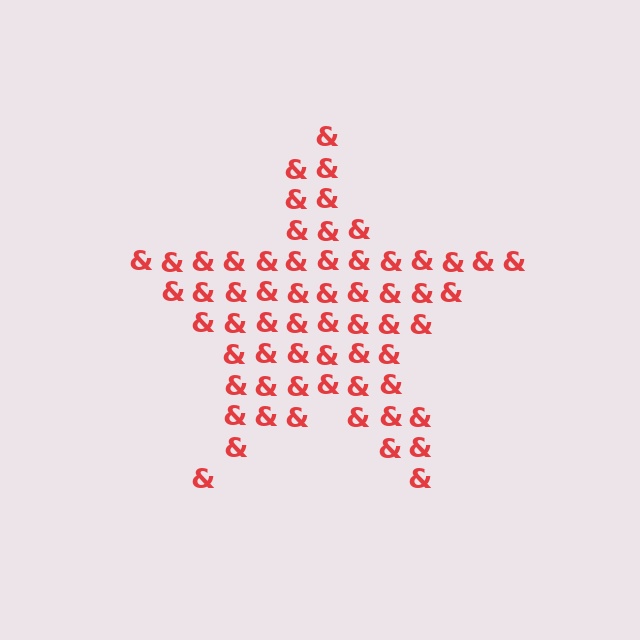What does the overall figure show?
The overall figure shows a star.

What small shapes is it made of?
It is made of small ampersands.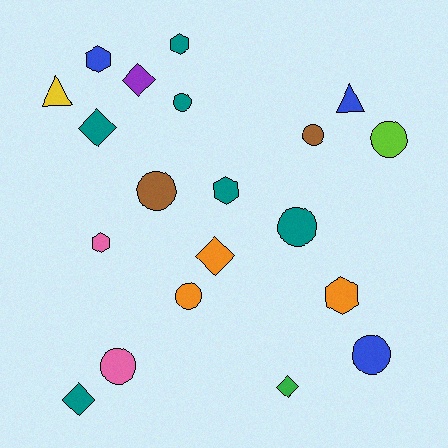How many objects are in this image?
There are 20 objects.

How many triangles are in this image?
There are 2 triangles.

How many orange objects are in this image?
There are 3 orange objects.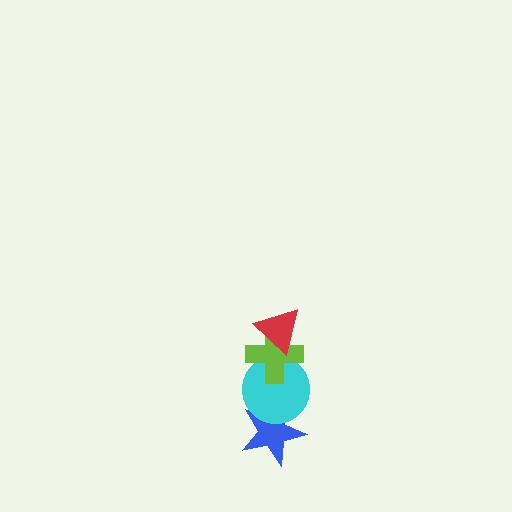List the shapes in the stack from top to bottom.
From top to bottom: the red triangle, the lime cross, the cyan circle, the blue star.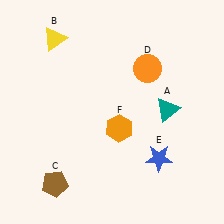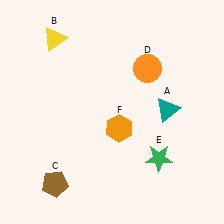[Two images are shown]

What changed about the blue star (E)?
In Image 1, E is blue. In Image 2, it changed to green.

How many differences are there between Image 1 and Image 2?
There is 1 difference between the two images.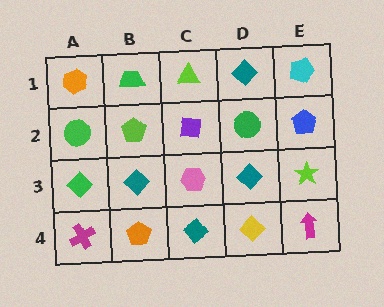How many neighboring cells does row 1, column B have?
3.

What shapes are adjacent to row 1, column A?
A green circle (row 2, column A), a green trapezoid (row 1, column B).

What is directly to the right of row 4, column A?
An orange pentagon.